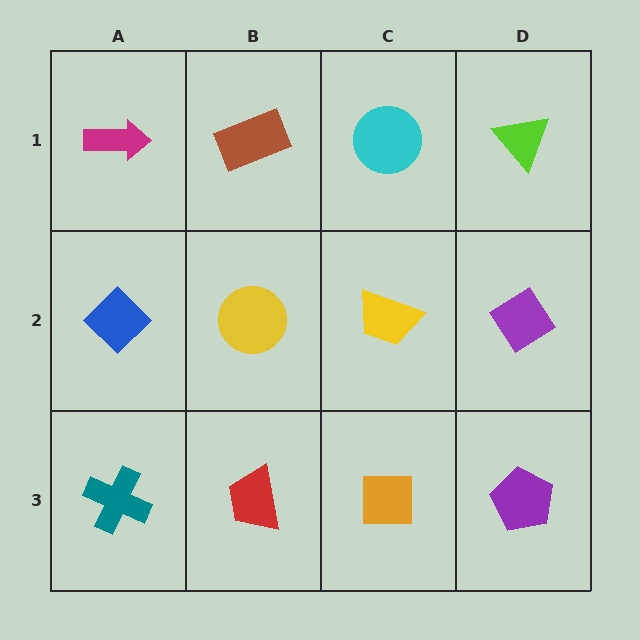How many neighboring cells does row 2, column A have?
3.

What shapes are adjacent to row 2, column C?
A cyan circle (row 1, column C), an orange square (row 3, column C), a yellow circle (row 2, column B), a purple diamond (row 2, column D).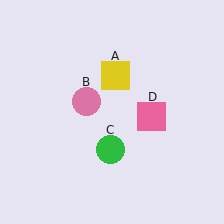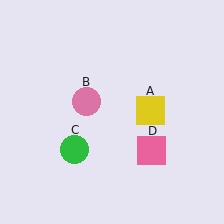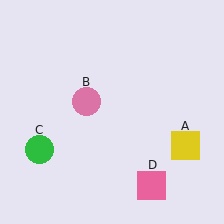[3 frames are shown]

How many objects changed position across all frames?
3 objects changed position: yellow square (object A), green circle (object C), pink square (object D).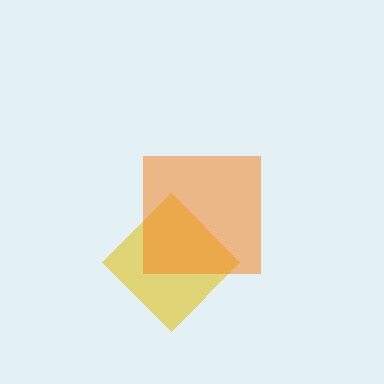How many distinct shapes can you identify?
There are 2 distinct shapes: a yellow diamond, an orange square.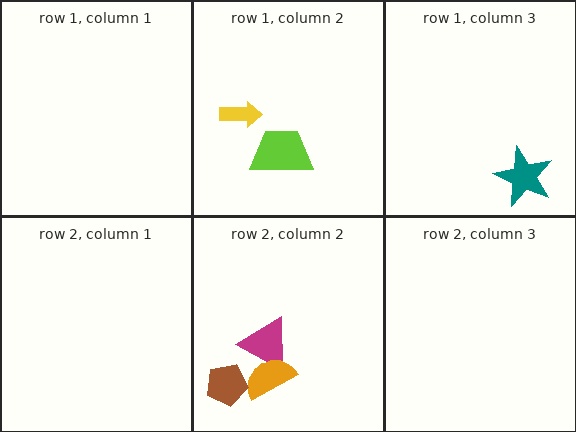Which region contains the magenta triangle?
The row 2, column 2 region.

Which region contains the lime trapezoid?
The row 1, column 2 region.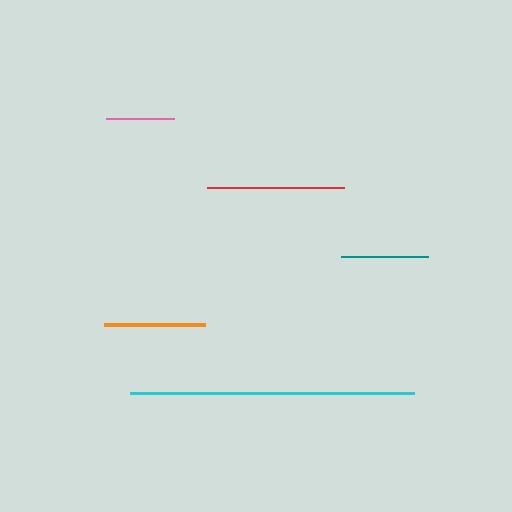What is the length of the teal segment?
The teal segment is approximately 87 pixels long.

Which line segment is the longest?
The cyan line is the longest at approximately 283 pixels.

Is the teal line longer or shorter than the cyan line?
The cyan line is longer than the teal line.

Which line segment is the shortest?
The pink line is the shortest at approximately 68 pixels.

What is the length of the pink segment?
The pink segment is approximately 68 pixels long.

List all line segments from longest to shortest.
From longest to shortest: cyan, red, orange, teal, pink.